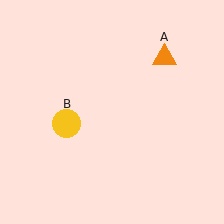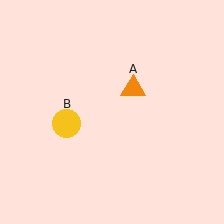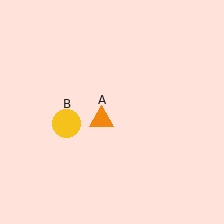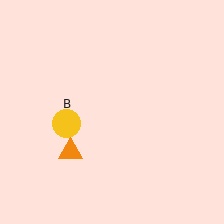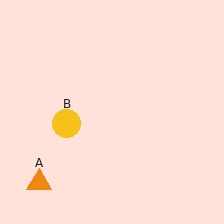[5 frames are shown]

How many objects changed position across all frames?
1 object changed position: orange triangle (object A).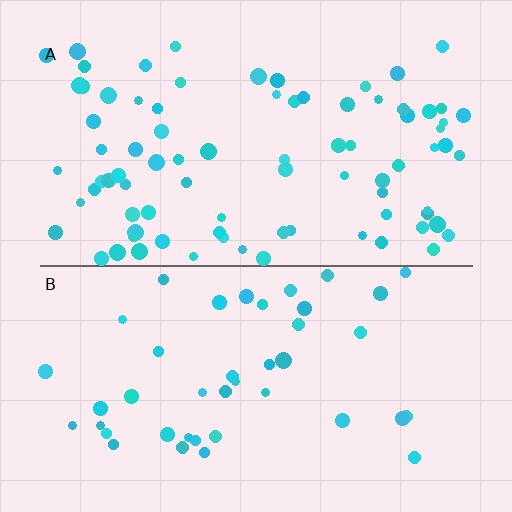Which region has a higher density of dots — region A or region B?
A (the top).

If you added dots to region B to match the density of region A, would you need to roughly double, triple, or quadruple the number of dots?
Approximately double.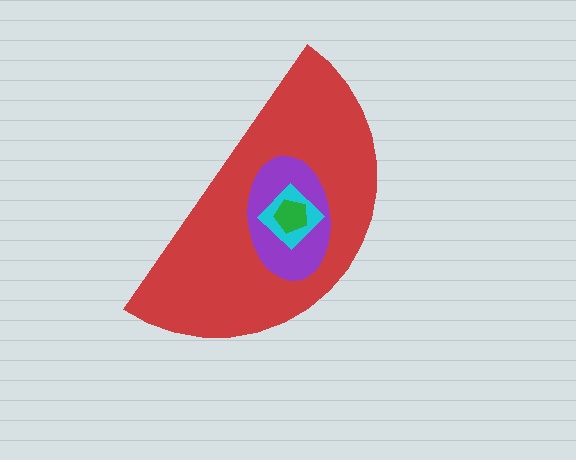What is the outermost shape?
The red semicircle.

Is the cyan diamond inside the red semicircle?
Yes.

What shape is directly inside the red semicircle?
The purple ellipse.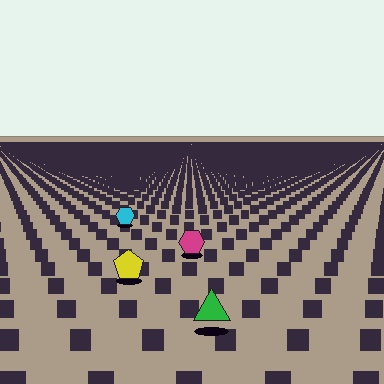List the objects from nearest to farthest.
From nearest to farthest: the green triangle, the yellow pentagon, the magenta hexagon, the cyan hexagon.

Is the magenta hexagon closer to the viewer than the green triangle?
No. The green triangle is closer — you can tell from the texture gradient: the ground texture is coarser near it.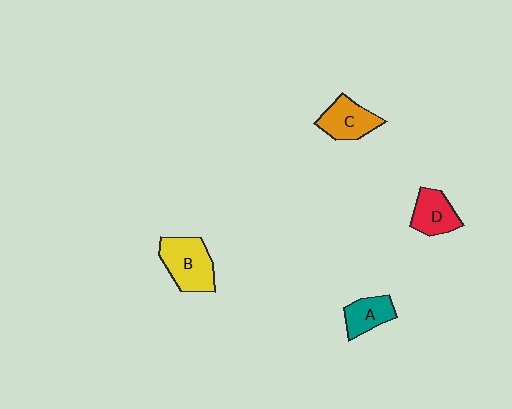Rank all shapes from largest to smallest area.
From largest to smallest: B (yellow), C (orange), D (red), A (teal).